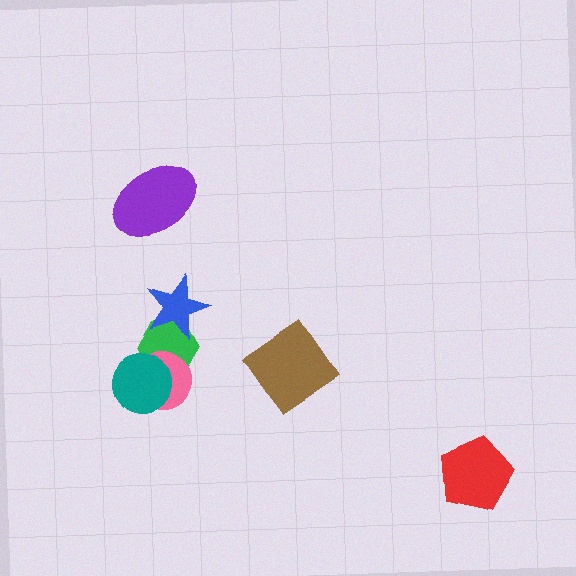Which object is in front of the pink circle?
The teal circle is in front of the pink circle.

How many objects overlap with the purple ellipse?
0 objects overlap with the purple ellipse.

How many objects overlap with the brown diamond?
0 objects overlap with the brown diamond.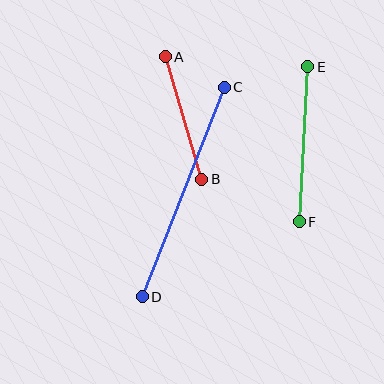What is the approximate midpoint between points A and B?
The midpoint is at approximately (184, 118) pixels.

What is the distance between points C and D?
The distance is approximately 225 pixels.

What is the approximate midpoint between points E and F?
The midpoint is at approximately (304, 144) pixels.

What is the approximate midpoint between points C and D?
The midpoint is at approximately (183, 192) pixels.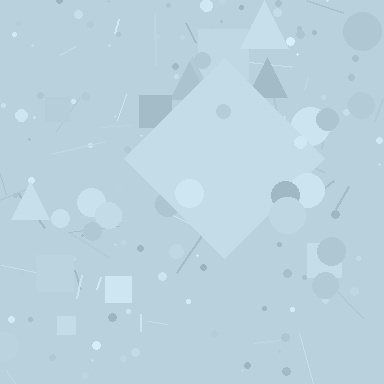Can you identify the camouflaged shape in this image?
The camouflaged shape is a diamond.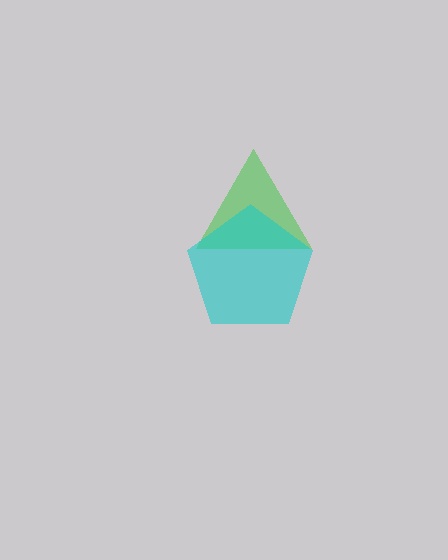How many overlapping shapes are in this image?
There are 2 overlapping shapes in the image.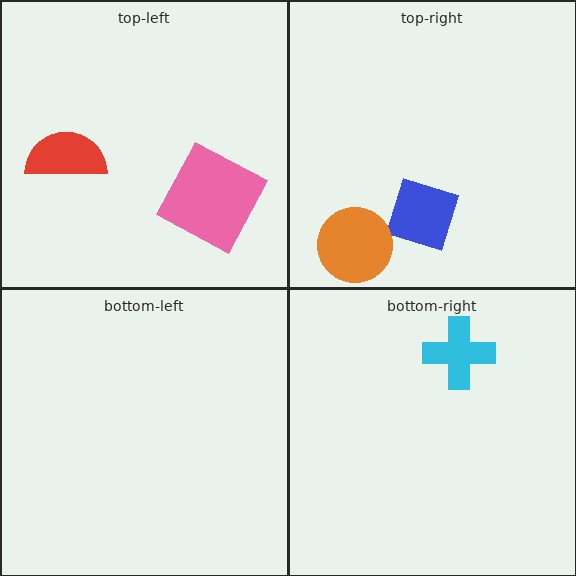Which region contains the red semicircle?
The top-left region.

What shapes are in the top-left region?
The pink square, the red semicircle.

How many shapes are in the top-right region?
2.